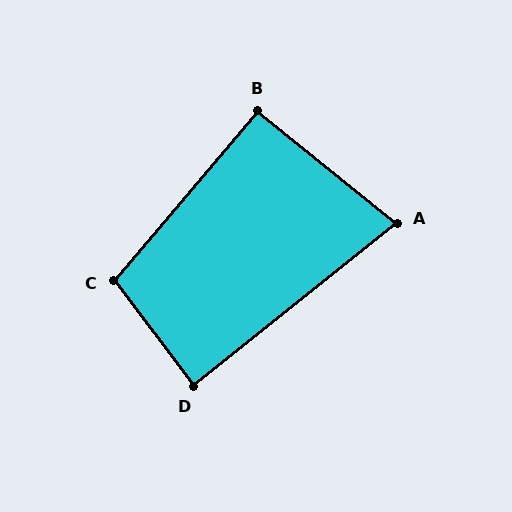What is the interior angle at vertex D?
Approximately 88 degrees (approximately right).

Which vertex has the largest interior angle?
C, at approximately 103 degrees.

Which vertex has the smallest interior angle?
A, at approximately 77 degrees.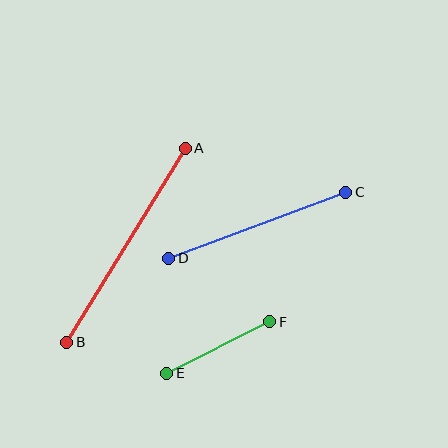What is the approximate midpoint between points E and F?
The midpoint is at approximately (218, 347) pixels.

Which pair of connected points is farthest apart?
Points A and B are farthest apart.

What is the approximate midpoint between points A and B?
The midpoint is at approximately (126, 245) pixels.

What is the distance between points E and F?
The distance is approximately 115 pixels.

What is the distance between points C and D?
The distance is approximately 189 pixels.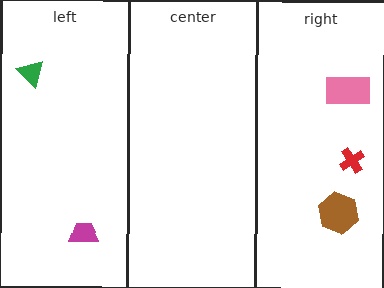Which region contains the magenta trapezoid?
The left region.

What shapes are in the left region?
The magenta trapezoid, the green triangle.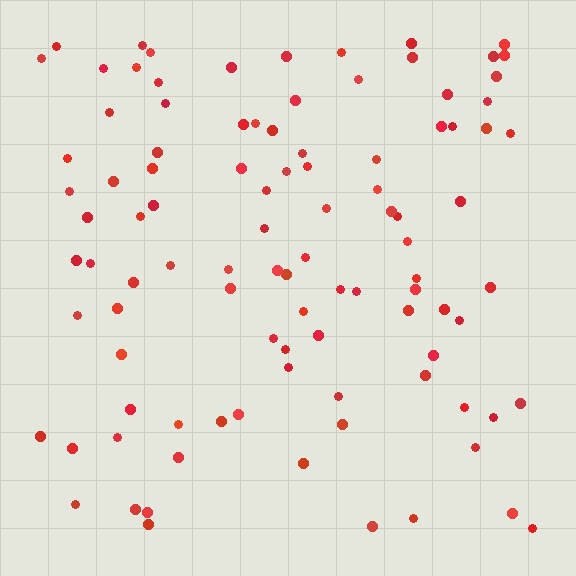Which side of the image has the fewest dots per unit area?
The bottom.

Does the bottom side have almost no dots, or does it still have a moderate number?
Still a moderate number, just noticeably fewer than the top.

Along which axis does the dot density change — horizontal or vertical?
Vertical.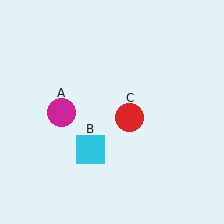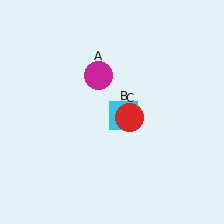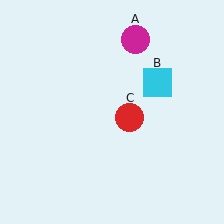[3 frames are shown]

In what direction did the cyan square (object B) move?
The cyan square (object B) moved up and to the right.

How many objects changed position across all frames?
2 objects changed position: magenta circle (object A), cyan square (object B).